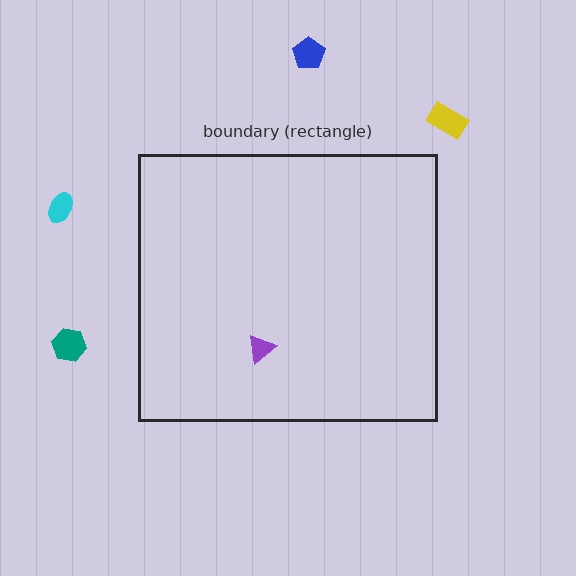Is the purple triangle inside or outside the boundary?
Inside.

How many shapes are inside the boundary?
1 inside, 4 outside.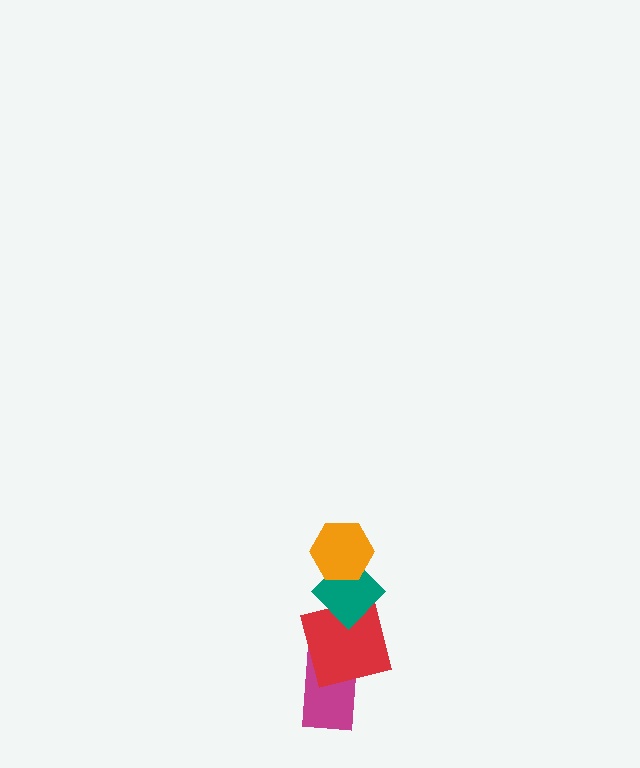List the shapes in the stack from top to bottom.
From top to bottom: the orange hexagon, the teal diamond, the red square, the magenta rectangle.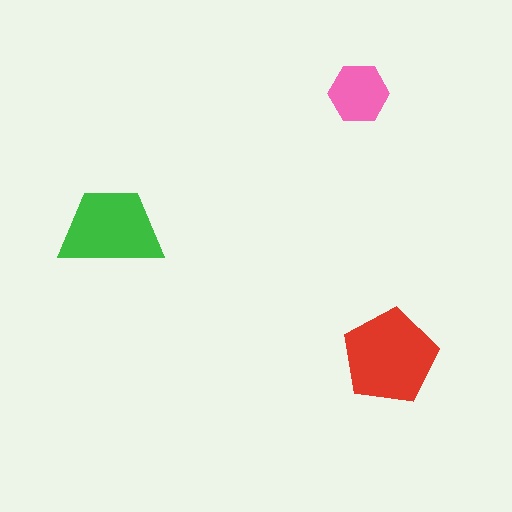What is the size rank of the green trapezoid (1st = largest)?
2nd.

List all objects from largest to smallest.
The red pentagon, the green trapezoid, the pink hexagon.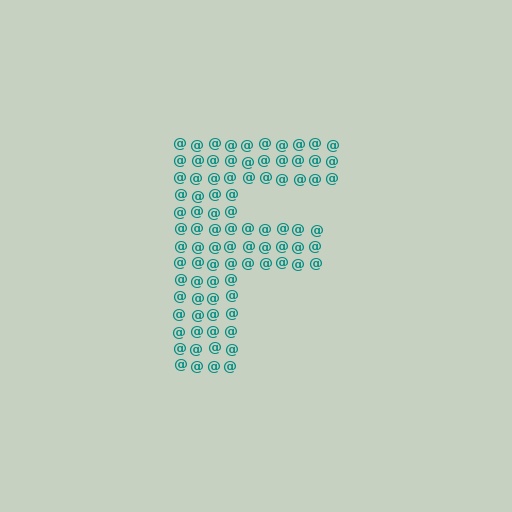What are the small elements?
The small elements are at signs.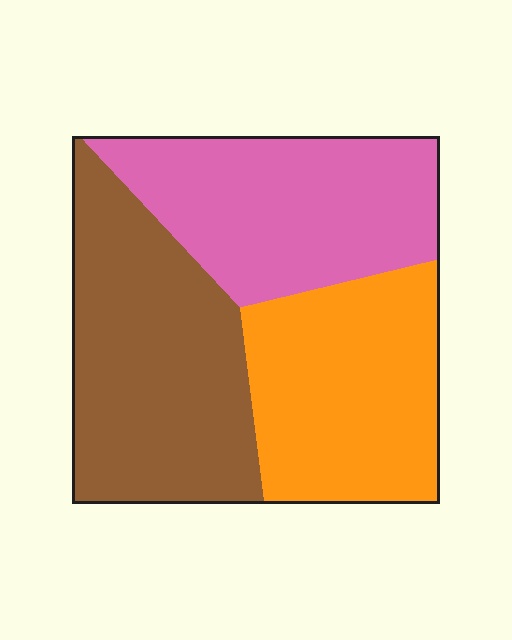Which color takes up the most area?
Brown, at roughly 35%.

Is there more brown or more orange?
Brown.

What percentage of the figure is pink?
Pink covers roughly 30% of the figure.